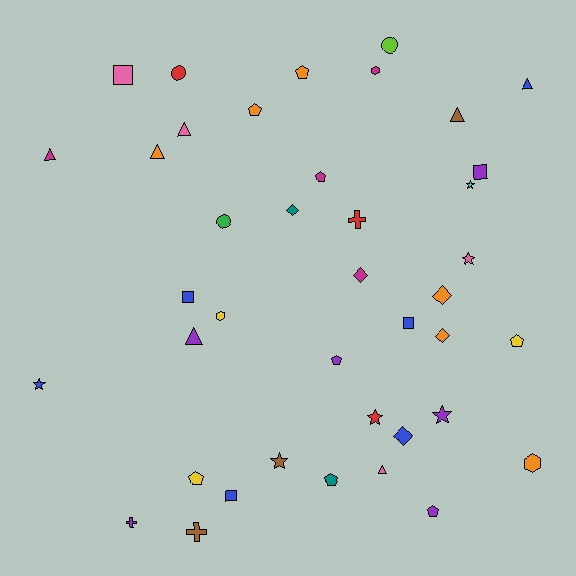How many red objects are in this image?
There are 3 red objects.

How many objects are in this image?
There are 40 objects.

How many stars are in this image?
There are 6 stars.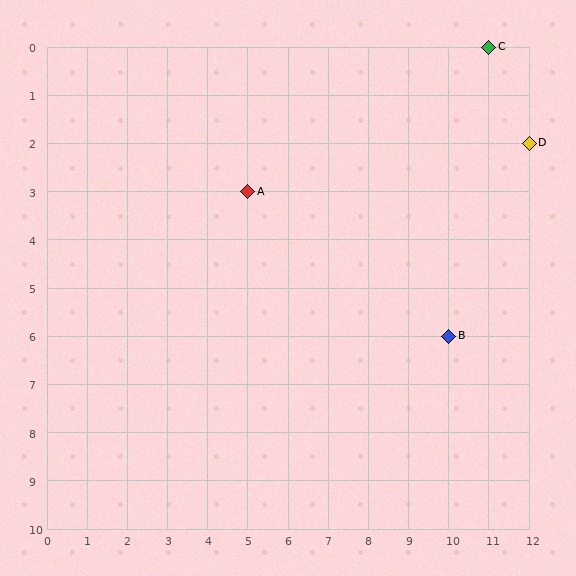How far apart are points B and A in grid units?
Points B and A are 5 columns and 3 rows apart (about 5.8 grid units diagonally).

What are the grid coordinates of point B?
Point B is at grid coordinates (10, 6).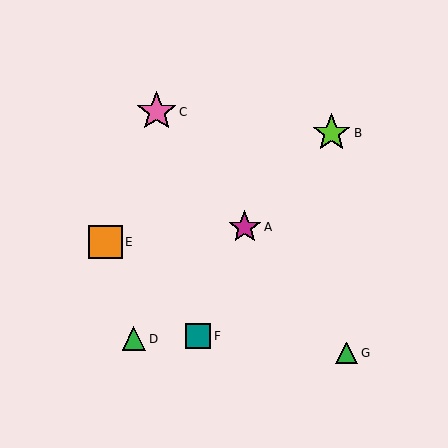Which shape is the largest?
The pink star (labeled C) is the largest.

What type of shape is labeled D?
Shape D is a green triangle.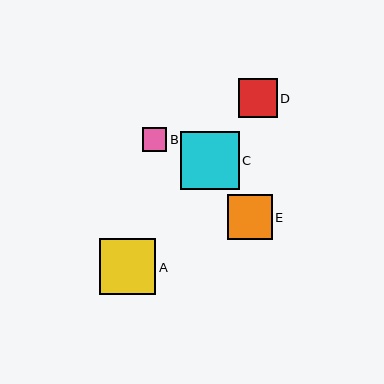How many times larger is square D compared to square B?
Square D is approximately 1.6 times the size of square B.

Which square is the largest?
Square C is the largest with a size of approximately 59 pixels.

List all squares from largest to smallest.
From largest to smallest: C, A, E, D, B.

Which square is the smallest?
Square B is the smallest with a size of approximately 24 pixels.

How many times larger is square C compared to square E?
Square C is approximately 1.3 times the size of square E.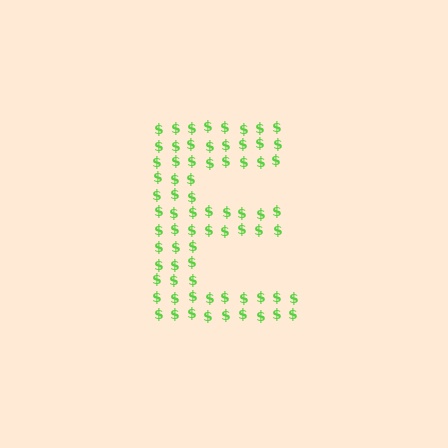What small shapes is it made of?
It is made of small dollar signs.